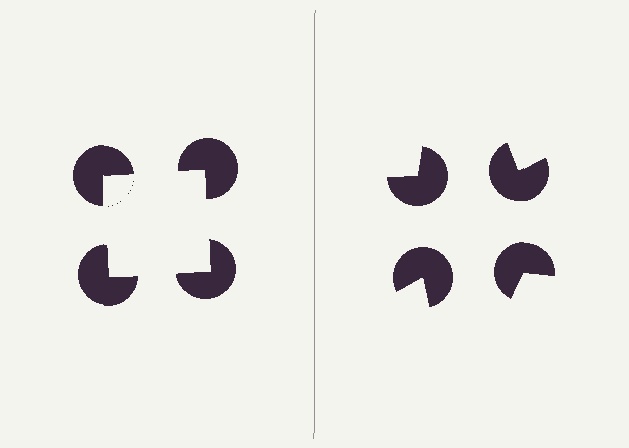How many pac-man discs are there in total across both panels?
8 — 4 on each side.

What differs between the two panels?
The pac-man discs are positioned identically on both sides; only the wedge orientations differ. On the left they align to a square; on the right they are misaligned.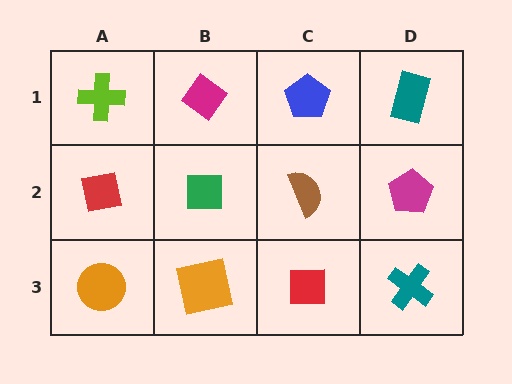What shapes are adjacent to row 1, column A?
A red square (row 2, column A), a magenta diamond (row 1, column B).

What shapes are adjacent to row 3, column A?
A red square (row 2, column A), an orange square (row 3, column B).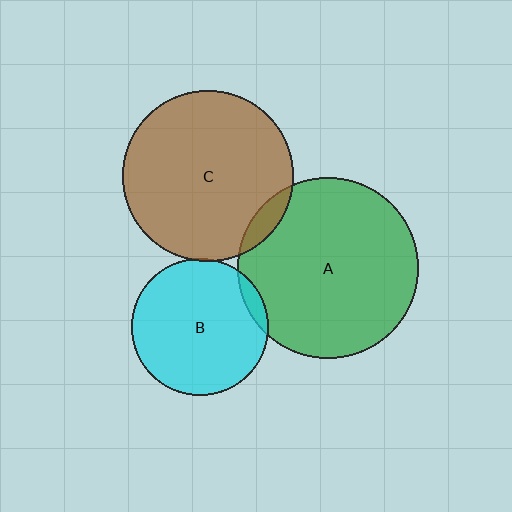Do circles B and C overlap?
Yes.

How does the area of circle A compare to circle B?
Approximately 1.7 times.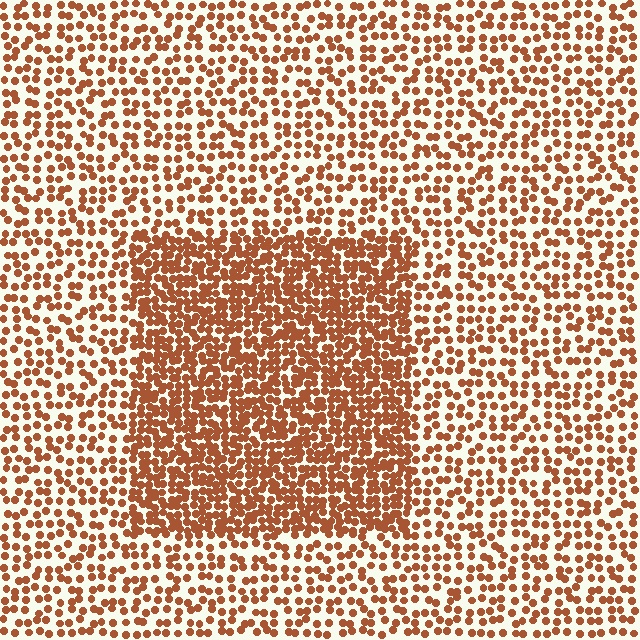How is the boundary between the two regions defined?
The boundary is defined by a change in element density (approximately 2.0x ratio). All elements are the same color, size, and shape.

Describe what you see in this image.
The image contains small brown elements arranged at two different densities. A rectangle-shaped region is visible where the elements are more densely packed than the surrounding area.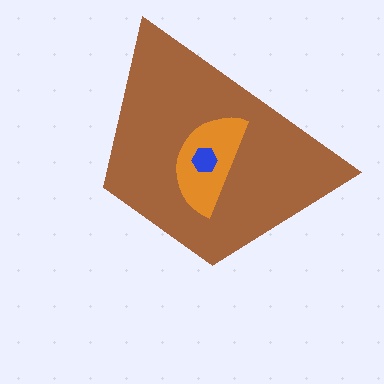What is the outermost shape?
The brown trapezoid.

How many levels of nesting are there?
3.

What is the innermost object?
The blue hexagon.